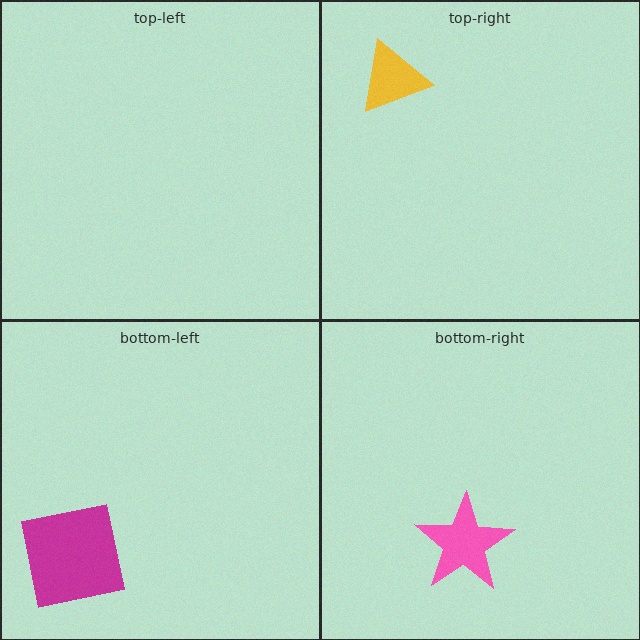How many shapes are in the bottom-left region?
1.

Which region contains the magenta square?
The bottom-left region.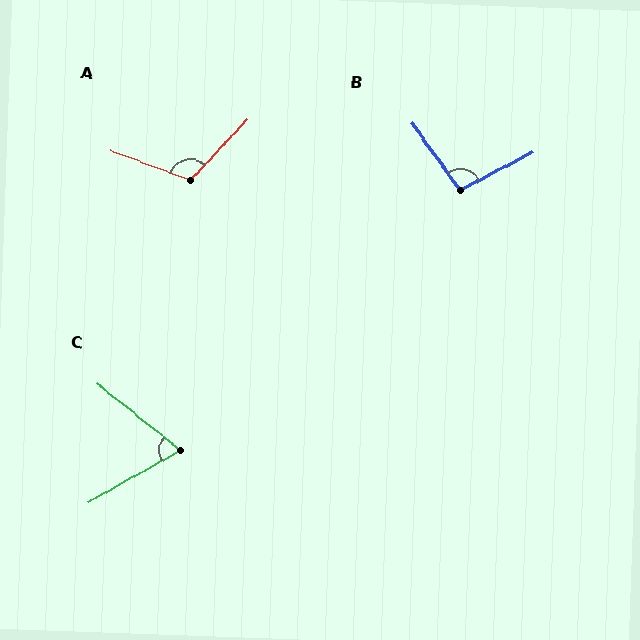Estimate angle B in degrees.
Approximately 98 degrees.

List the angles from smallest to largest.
C (68°), B (98°), A (113°).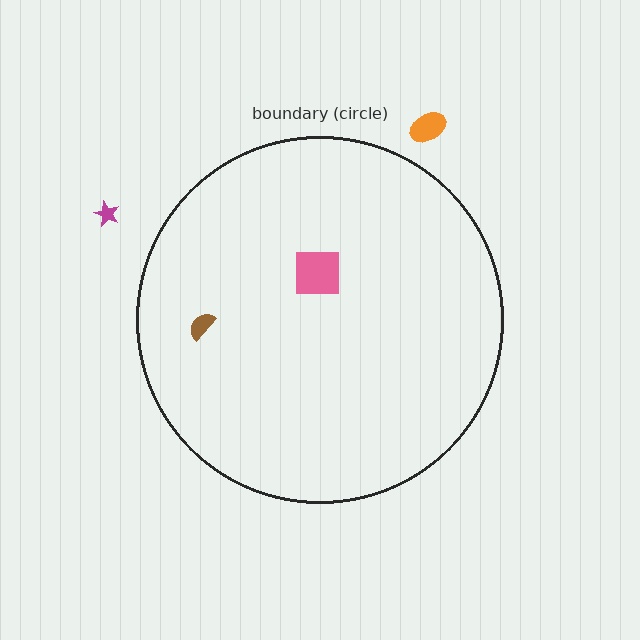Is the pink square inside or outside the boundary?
Inside.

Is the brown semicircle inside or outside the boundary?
Inside.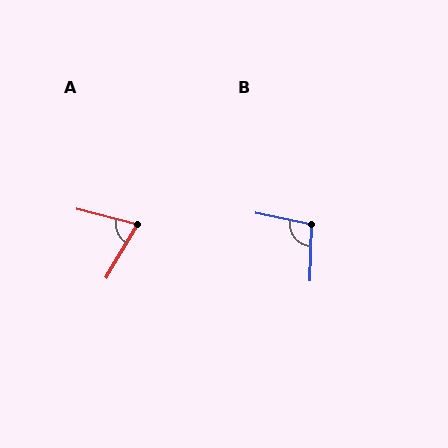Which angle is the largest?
B, at approximately 99 degrees.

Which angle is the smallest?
A, at approximately 74 degrees.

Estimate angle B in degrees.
Approximately 99 degrees.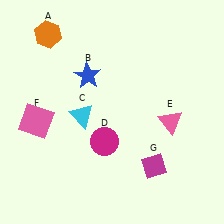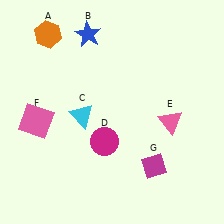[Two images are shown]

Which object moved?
The blue star (B) moved up.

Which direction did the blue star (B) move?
The blue star (B) moved up.